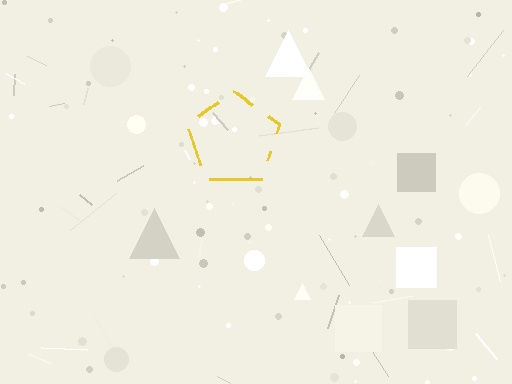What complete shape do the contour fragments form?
The contour fragments form a pentagon.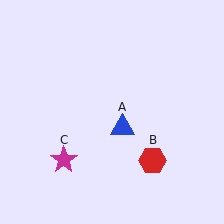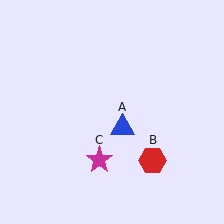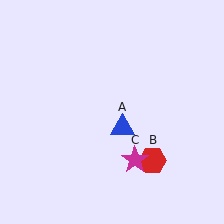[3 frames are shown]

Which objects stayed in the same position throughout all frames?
Blue triangle (object A) and red hexagon (object B) remained stationary.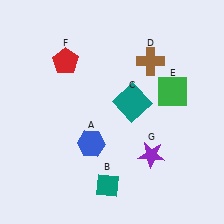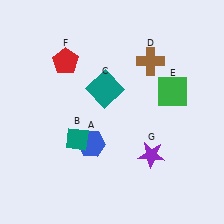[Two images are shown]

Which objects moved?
The objects that moved are: the teal diamond (B), the teal square (C).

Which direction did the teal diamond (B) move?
The teal diamond (B) moved up.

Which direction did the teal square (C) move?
The teal square (C) moved left.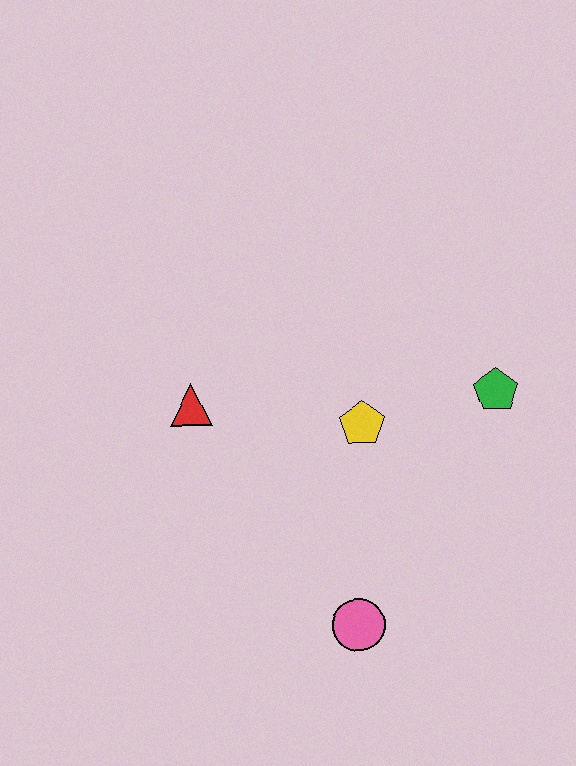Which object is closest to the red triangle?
The yellow pentagon is closest to the red triangle.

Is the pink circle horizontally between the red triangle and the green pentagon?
Yes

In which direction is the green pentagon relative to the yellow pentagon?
The green pentagon is to the right of the yellow pentagon.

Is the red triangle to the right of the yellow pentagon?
No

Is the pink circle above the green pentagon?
No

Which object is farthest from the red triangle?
The green pentagon is farthest from the red triangle.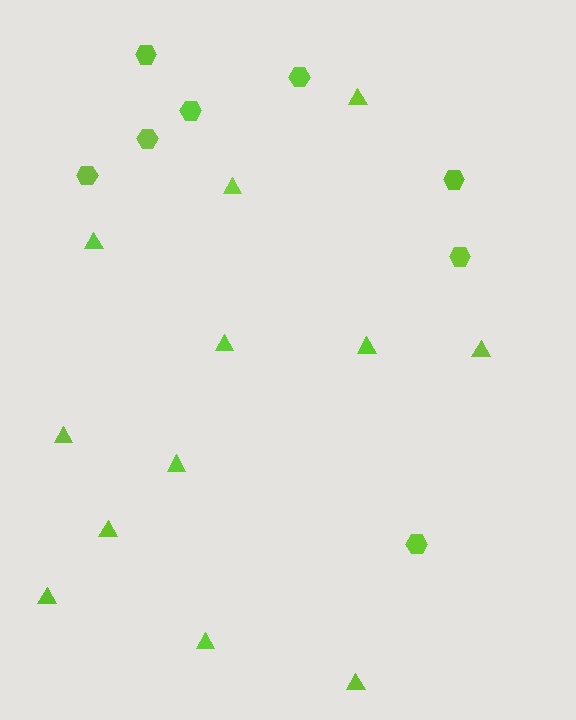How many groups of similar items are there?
There are 2 groups: one group of triangles (12) and one group of hexagons (8).